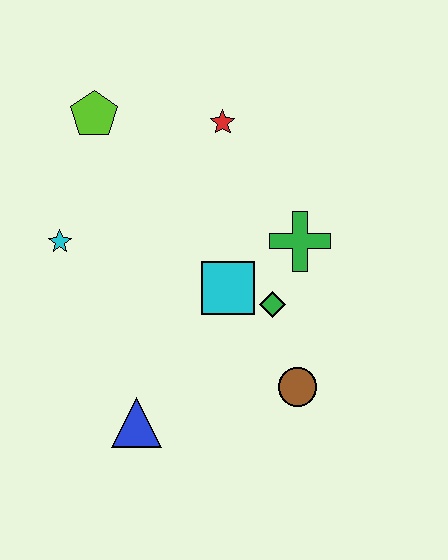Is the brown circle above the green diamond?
No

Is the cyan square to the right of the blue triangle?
Yes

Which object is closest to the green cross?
The green diamond is closest to the green cross.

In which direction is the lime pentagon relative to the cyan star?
The lime pentagon is above the cyan star.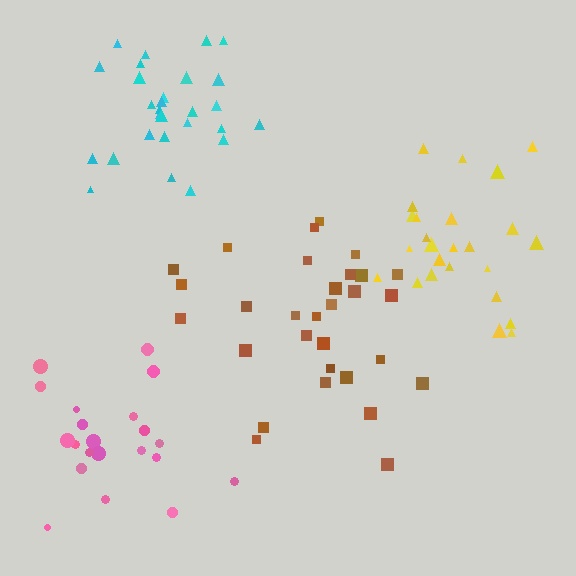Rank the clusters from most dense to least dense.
cyan, yellow, brown, pink.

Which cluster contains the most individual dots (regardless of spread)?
Brown (30).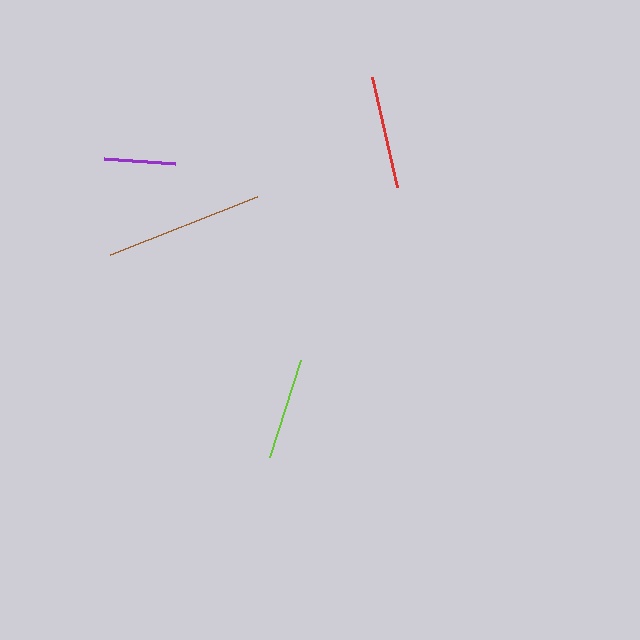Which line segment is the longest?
The brown line is the longest at approximately 158 pixels.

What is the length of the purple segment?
The purple segment is approximately 71 pixels long.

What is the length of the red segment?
The red segment is approximately 112 pixels long.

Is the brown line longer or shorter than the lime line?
The brown line is longer than the lime line.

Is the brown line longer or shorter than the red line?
The brown line is longer than the red line.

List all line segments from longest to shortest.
From longest to shortest: brown, red, lime, purple.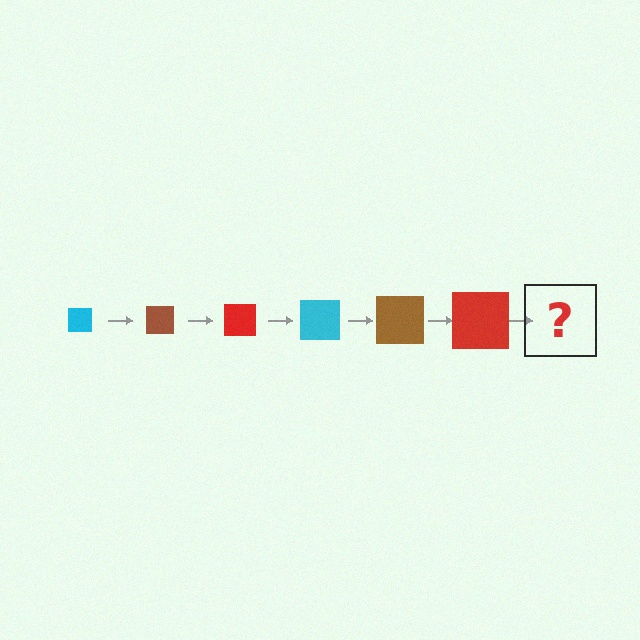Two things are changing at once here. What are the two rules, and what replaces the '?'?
The two rules are that the square grows larger each step and the color cycles through cyan, brown, and red. The '?' should be a cyan square, larger than the previous one.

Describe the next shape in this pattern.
It should be a cyan square, larger than the previous one.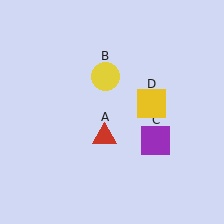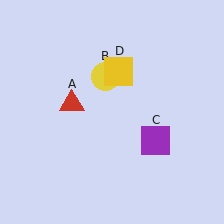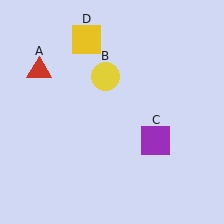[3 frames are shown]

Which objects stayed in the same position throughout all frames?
Yellow circle (object B) and purple square (object C) remained stationary.